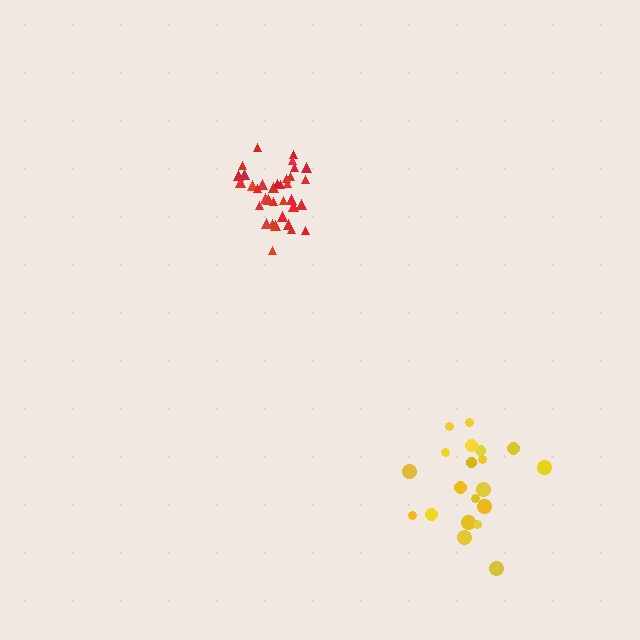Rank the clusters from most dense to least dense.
red, yellow.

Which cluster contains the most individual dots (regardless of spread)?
Red (35).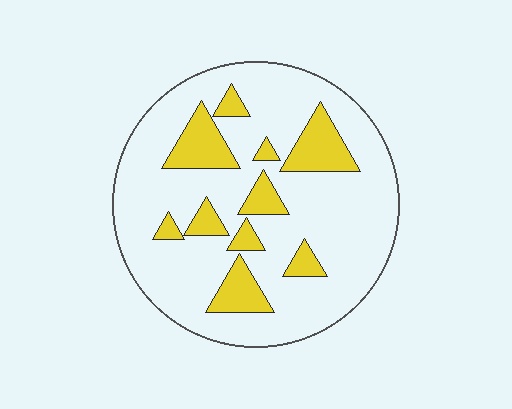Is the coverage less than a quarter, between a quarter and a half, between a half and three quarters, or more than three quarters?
Less than a quarter.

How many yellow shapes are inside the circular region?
10.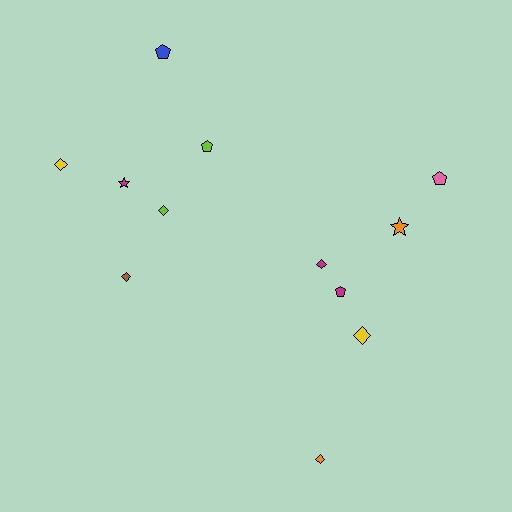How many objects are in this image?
There are 12 objects.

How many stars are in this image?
There are 2 stars.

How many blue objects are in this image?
There is 1 blue object.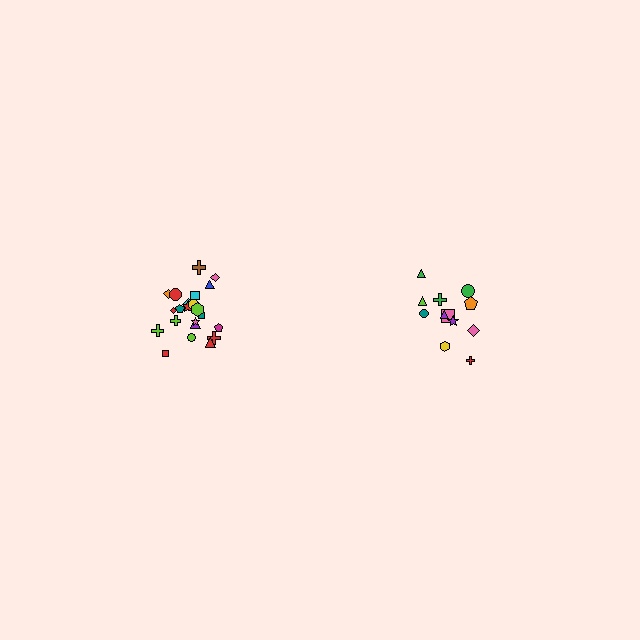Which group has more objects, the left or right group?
The left group.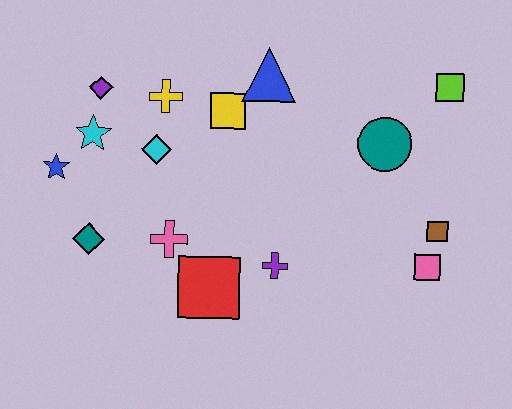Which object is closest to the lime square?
The teal circle is closest to the lime square.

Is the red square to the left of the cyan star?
No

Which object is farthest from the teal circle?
The blue star is farthest from the teal circle.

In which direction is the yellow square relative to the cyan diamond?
The yellow square is to the right of the cyan diamond.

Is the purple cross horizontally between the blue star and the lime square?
Yes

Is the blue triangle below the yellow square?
No